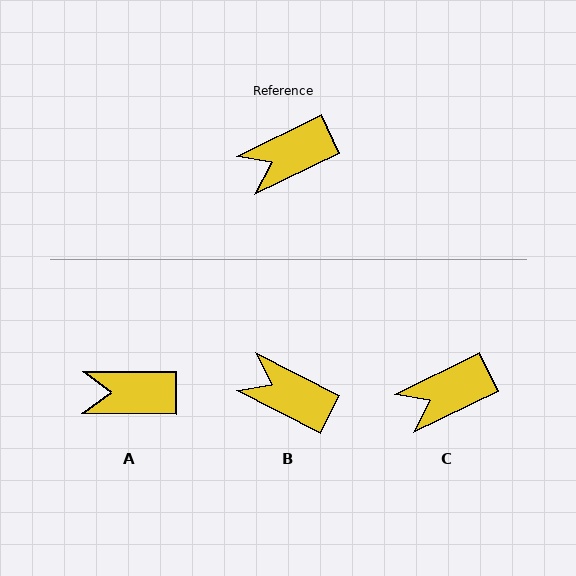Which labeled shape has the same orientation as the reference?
C.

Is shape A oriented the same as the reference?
No, it is off by about 26 degrees.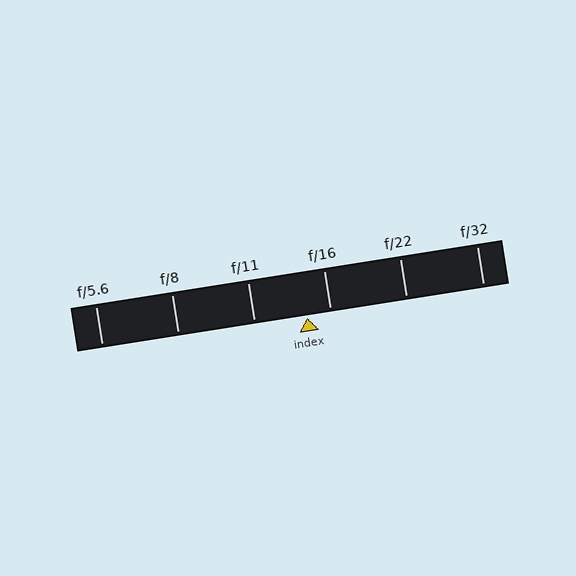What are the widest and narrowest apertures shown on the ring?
The widest aperture shown is f/5.6 and the narrowest is f/32.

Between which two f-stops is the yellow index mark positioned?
The index mark is between f/11 and f/16.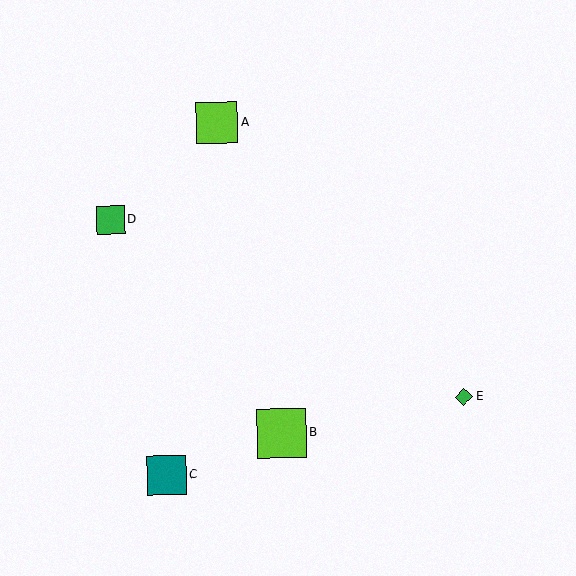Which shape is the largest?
The lime square (labeled B) is the largest.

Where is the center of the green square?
The center of the green square is at (111, 220).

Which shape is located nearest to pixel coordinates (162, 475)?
The teal square (labeled C) at (167, 475) is nearest to that location.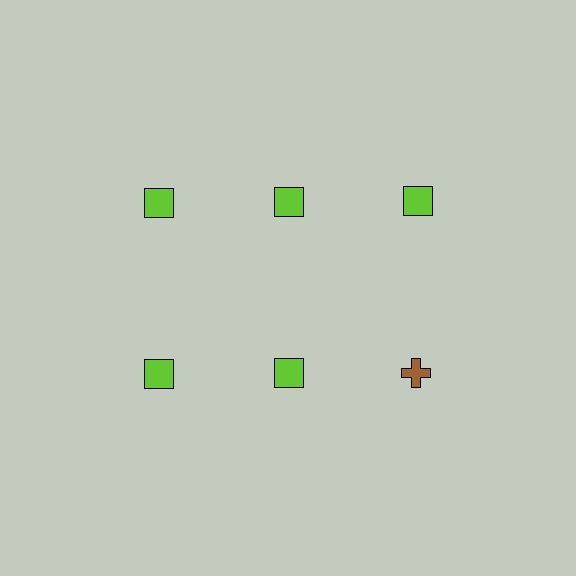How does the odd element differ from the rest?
It differs in both color (brown instead of lime) and shape (cross instead of square).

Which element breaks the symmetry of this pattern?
The brown cross in the second row, center column breaks the symmetry. All other shapes are lime squares.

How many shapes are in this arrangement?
There are 6 shapes arranged in a grid pattern.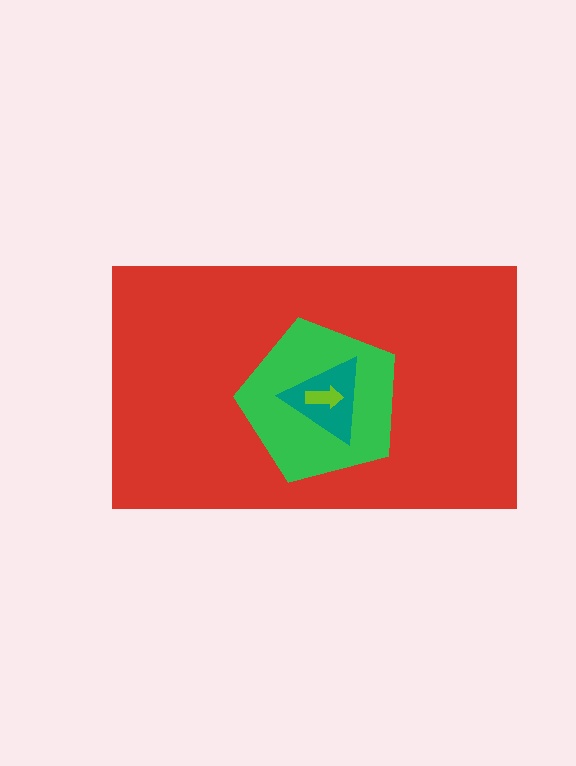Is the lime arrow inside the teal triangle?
Yes.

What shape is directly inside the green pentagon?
The teal triangle.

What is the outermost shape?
The red rectangle.